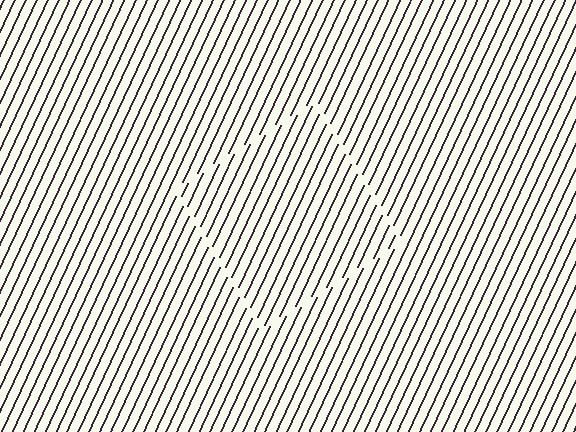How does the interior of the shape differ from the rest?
The interior of the shape contains the same grating, shifted by half a period — the contour is defined by the phase discontinuity where line-ends from the inner and outer gratings abut.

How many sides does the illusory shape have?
4 sides — the line-ends trace a square.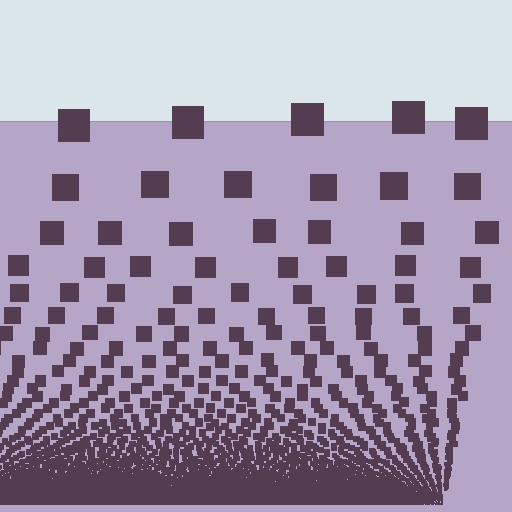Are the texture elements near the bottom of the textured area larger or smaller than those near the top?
Smaller. The gradient is inverted — elements near the bottom are smaller and denser.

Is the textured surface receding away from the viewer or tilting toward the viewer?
The surface appears to tilt toward the viewer. Texture elements get larger and sparser toward the top.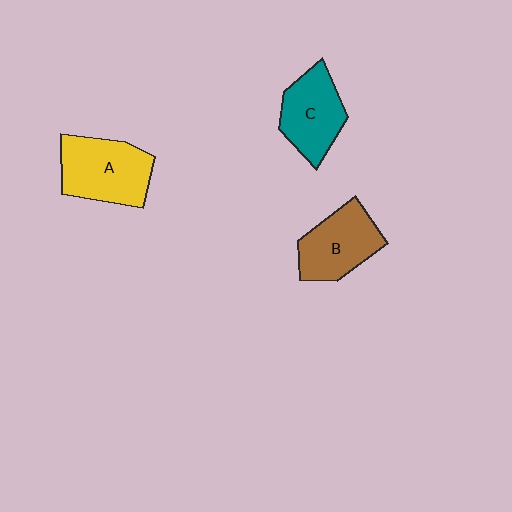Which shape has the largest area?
Shape A (yellow).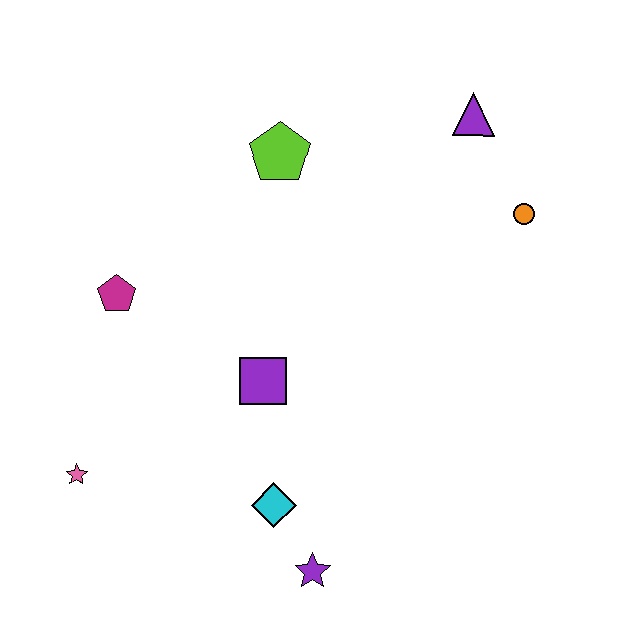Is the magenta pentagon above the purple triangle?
No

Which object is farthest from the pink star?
The purple triangle is farthest from the pink star.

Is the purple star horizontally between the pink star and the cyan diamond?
No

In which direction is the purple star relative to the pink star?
The purple star is to the right of the pink star.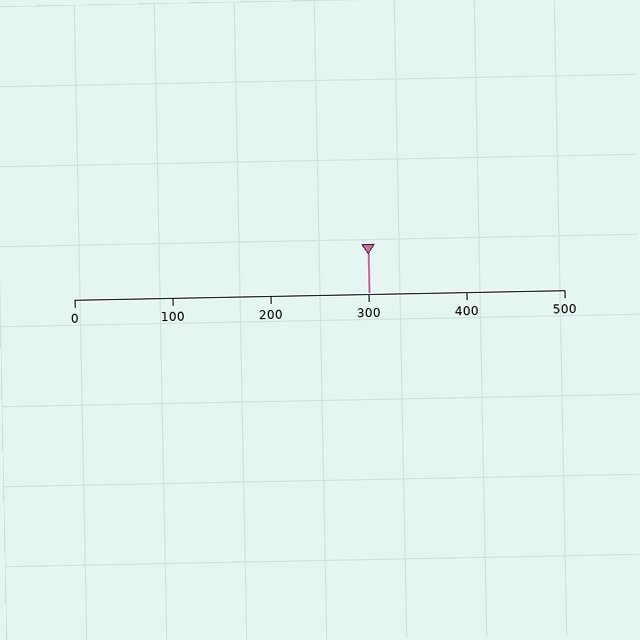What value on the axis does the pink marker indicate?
The marker indicates approximately 300.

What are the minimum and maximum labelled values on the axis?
The axis runs from 0 to 500.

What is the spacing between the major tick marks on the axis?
The major ticks are spaced 100 apart.